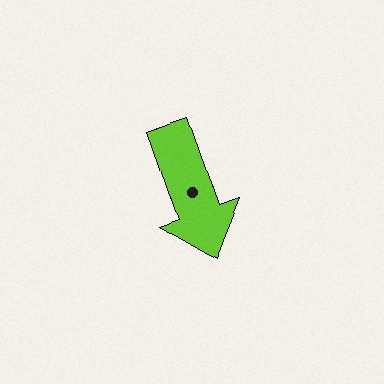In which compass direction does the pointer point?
South.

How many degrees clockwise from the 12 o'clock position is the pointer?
Approximately 161 degrees.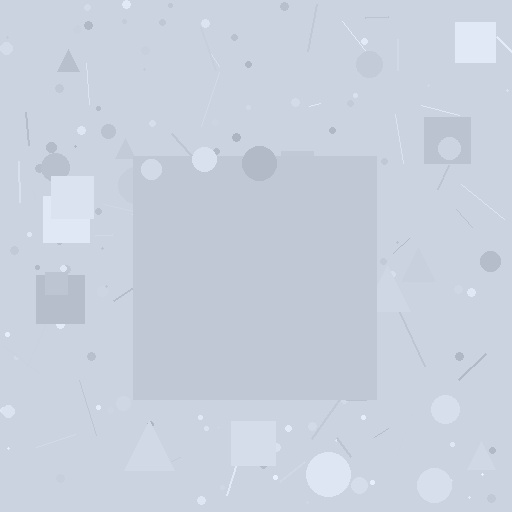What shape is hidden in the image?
A square is hidden in the image.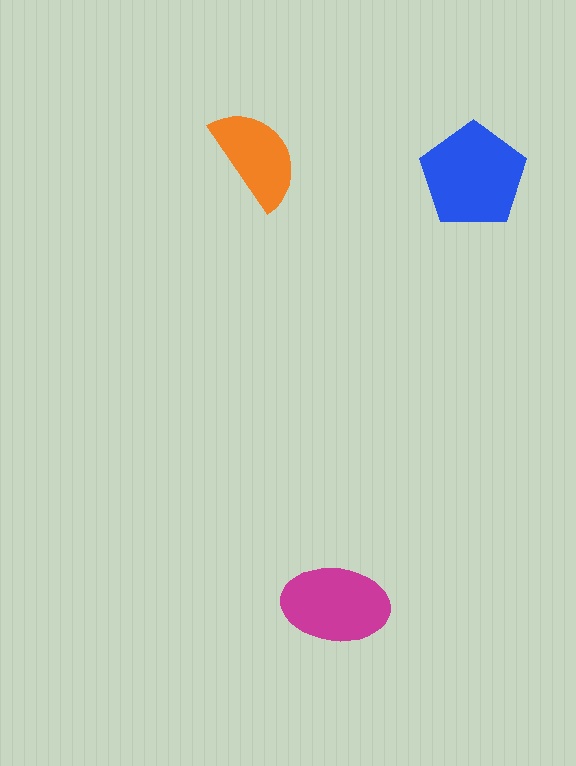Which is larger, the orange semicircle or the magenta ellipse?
The magenta ellipse.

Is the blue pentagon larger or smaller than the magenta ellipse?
Larger.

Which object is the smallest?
The orange semicircle.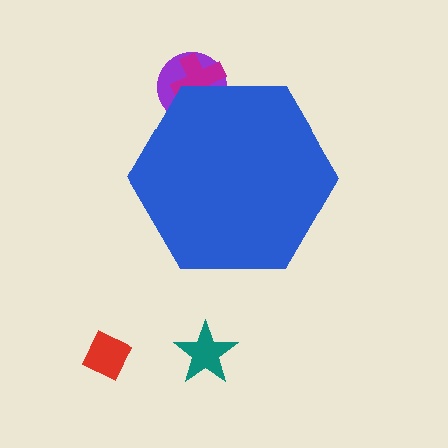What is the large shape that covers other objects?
A blue hexagon.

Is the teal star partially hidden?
No, the teal star is fully visible.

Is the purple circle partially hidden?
Yes, the purple circle is partially hidden behind the blue hexagon.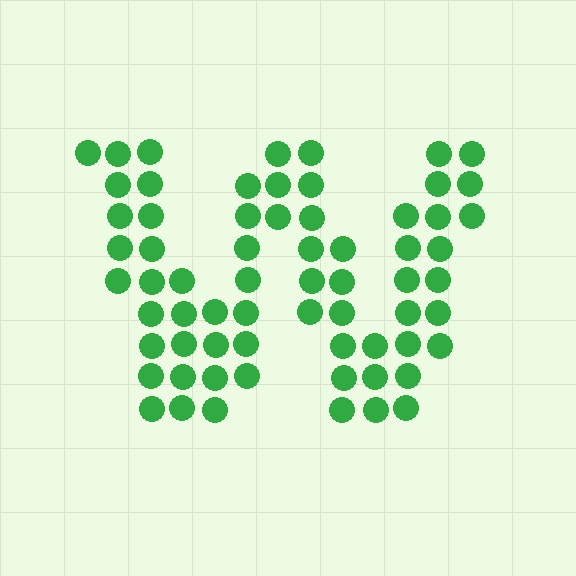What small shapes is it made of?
It is made of small circles.